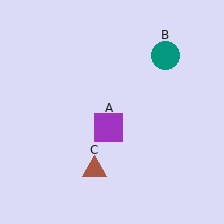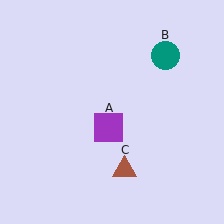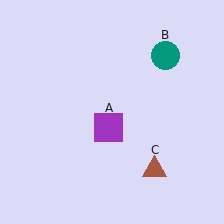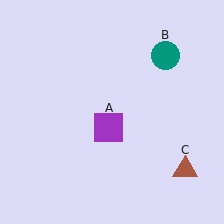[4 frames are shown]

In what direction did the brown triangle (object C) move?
The brown triangle (object C) moved right.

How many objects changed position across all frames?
1 object changed position: brown triangle (object C).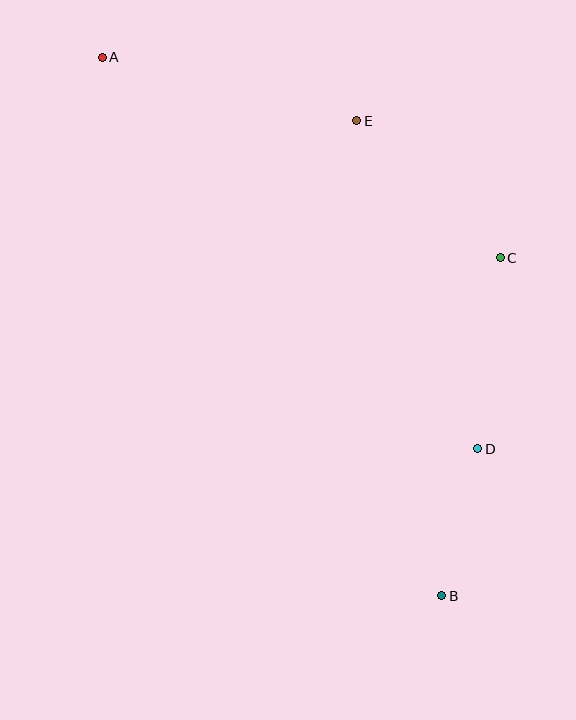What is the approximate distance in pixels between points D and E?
The distance between D and E is approximately 349 pixels.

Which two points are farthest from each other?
Points A and B are farthest from each other.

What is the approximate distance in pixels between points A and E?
The distance between A and E is approximately 262 pixels.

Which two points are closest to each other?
Points B and D are closest to each other.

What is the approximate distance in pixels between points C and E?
The distance between C and E is approximately 198 pixels.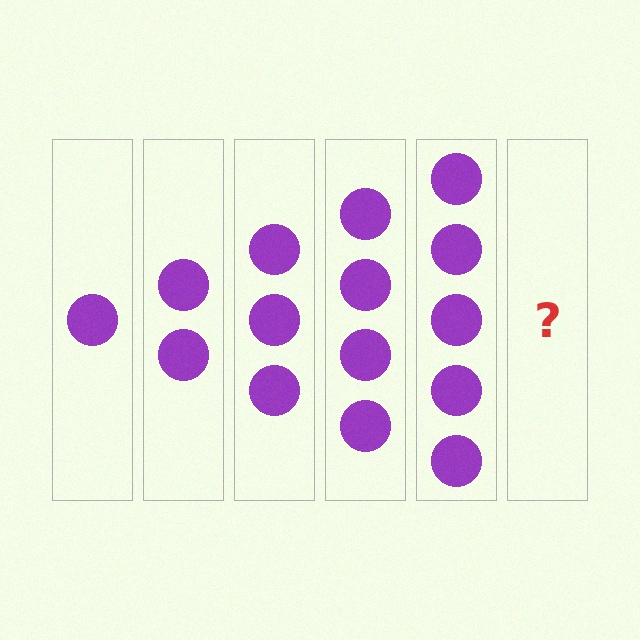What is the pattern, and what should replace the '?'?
The pattern is that each step adds one more circle. The '?' should be 6 circles.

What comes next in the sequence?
The next element should be 6 circles.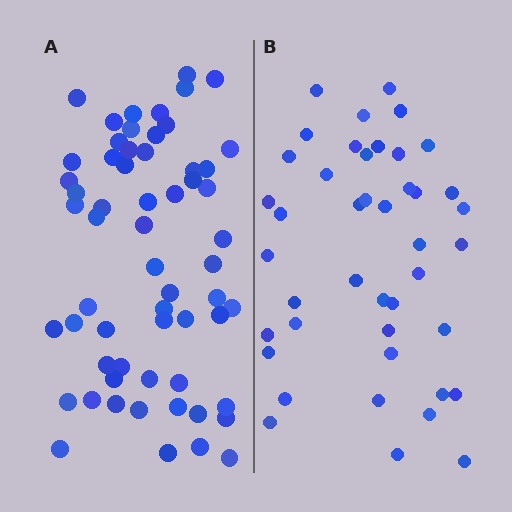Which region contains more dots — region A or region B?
Region A (the left region) has more dots.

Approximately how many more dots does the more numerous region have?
Region A has approximately 15 more dots than region B.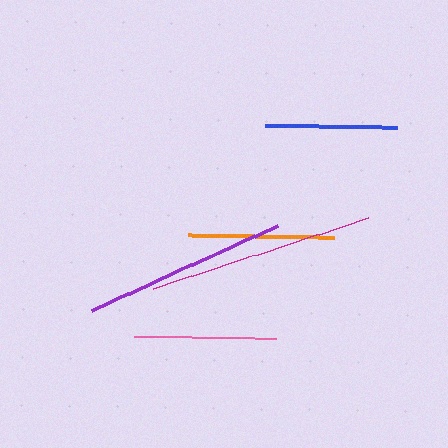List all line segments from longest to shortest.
From longest to shortest: magenta, purple, orange, pink, blue.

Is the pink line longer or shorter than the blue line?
The pink line is longer than the blue line.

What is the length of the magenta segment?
The magenta segment is approximately 227 pixels long.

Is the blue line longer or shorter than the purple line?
The purple line is longer than the blue line.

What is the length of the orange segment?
The orange segment is approximately 145 pixels long.